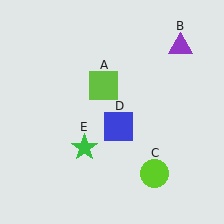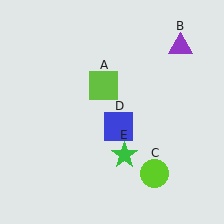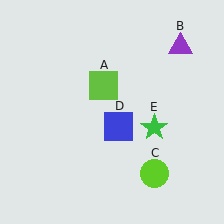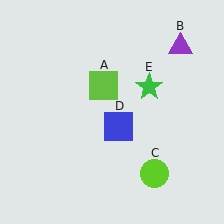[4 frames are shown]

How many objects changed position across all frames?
1 object changed position: green star (object E).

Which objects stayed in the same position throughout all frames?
Lime square (object A) and purple triangle (object B) and lime circle (object C) and blue square (object D) remained stationary.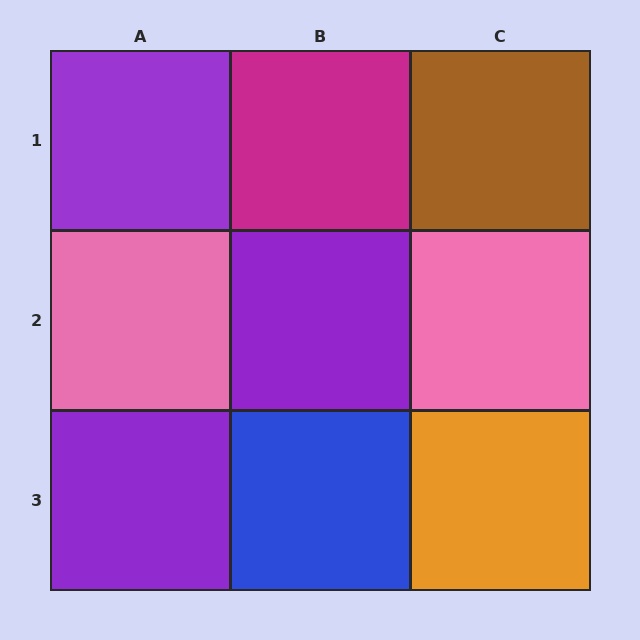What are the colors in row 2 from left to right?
Pink, purple, pink.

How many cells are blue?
1 cell is blue.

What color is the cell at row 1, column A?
Purple.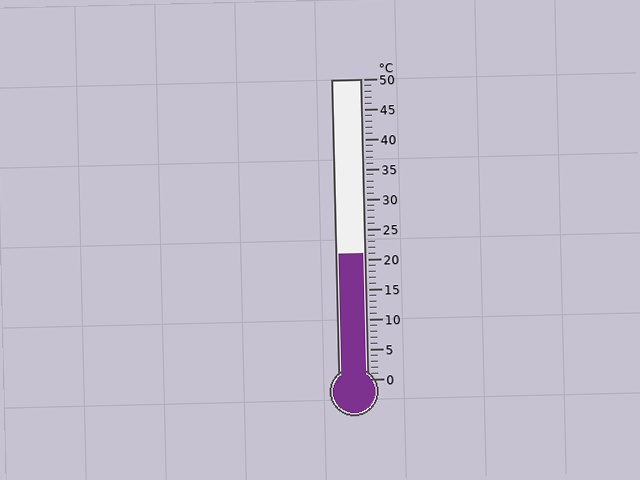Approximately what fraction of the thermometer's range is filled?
The thermometer is filled to approximately 40% of its range.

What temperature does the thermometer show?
The thermometer shows approximately 21°C.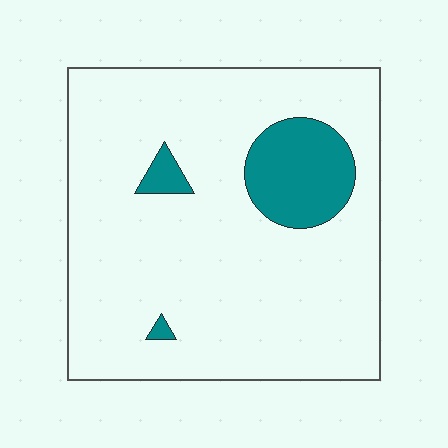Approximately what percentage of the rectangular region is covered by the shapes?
Approximately 10%.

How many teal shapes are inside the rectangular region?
3.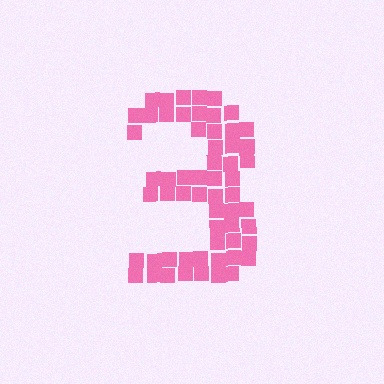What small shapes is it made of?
It is made of small squares.